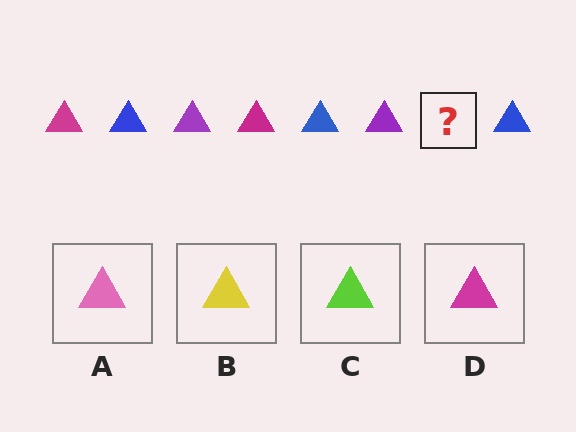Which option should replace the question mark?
Option D.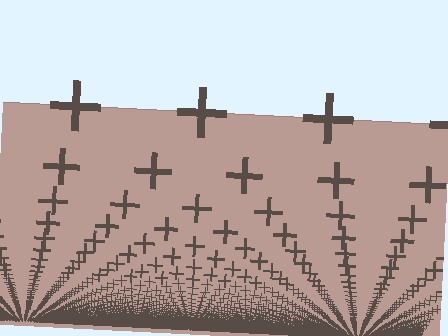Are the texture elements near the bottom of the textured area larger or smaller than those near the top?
Smaller. The gradient is inverted — elements near the bottom are smaller and denser.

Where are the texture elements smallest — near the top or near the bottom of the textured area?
Near the bottom.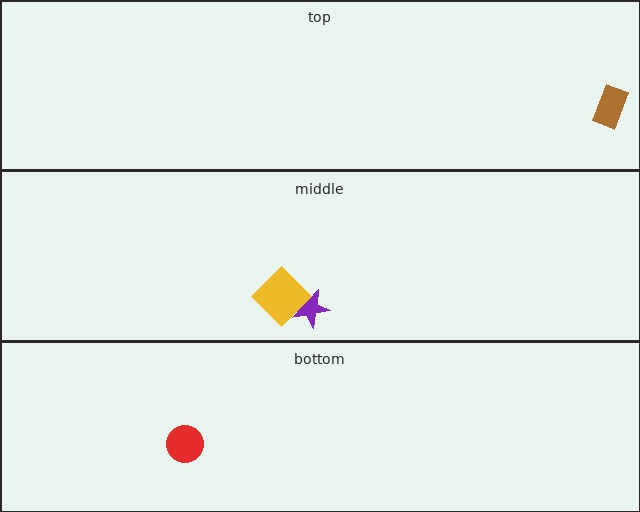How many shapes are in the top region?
1.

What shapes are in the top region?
The brown rectangle.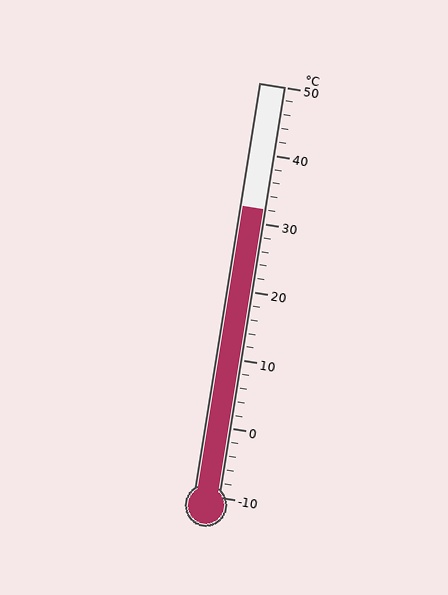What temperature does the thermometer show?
The thermometer shows approximately 32°C.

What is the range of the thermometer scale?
The thermometer scale ranges from -10°C to 50°C.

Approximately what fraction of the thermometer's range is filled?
The thermometer is filled to approximately 70% of its range.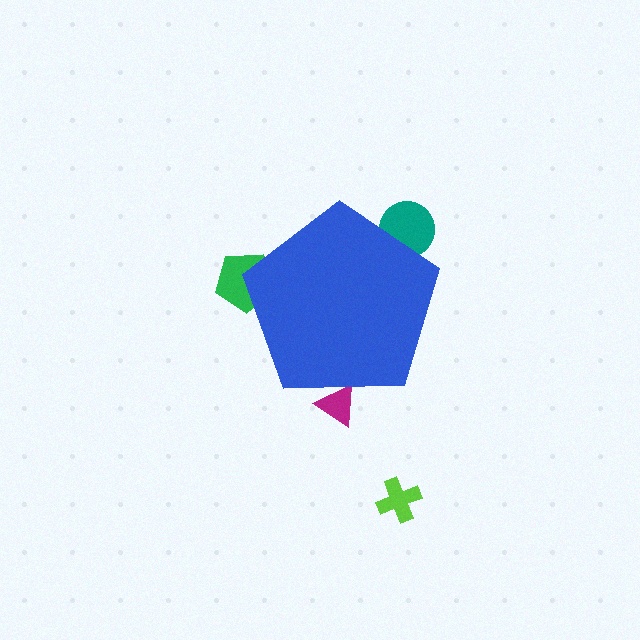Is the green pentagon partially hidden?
Yes, the green pentagon is partially hidden behind the blue pentagon.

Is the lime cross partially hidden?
No, the lime cross is fully visible.